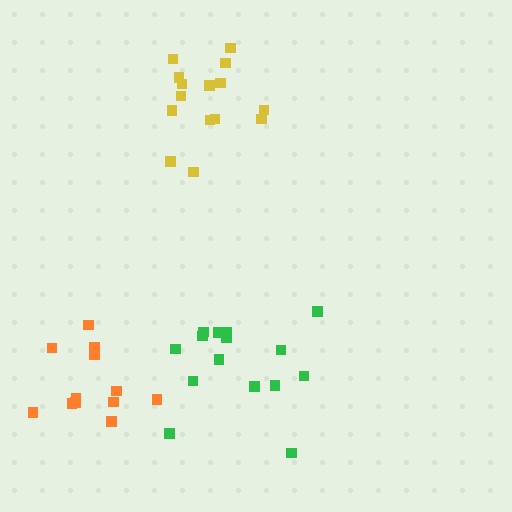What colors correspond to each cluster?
The clusters are colored: green, yellow, orange.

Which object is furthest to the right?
The green cluster is rightmost.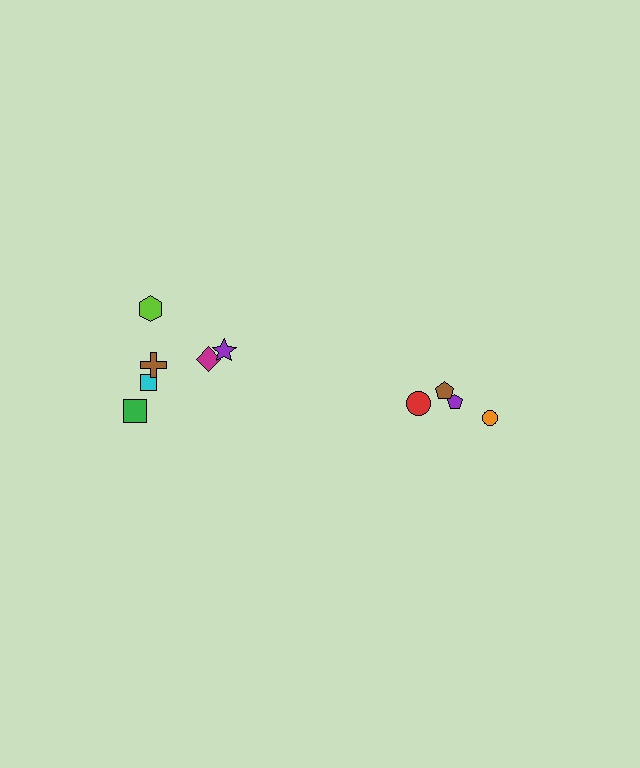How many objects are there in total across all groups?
There are 10 objects.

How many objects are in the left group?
There are 6 objects.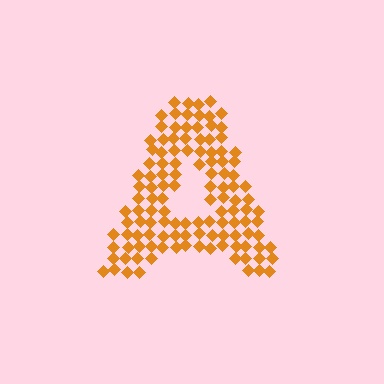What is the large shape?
The large shape is the letter A.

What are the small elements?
The small elements are diamonds.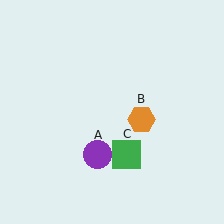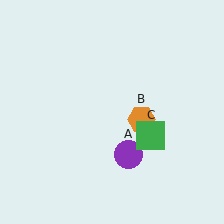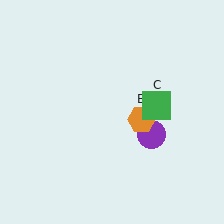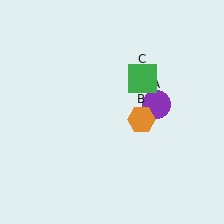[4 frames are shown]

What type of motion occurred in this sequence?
The purple circle (object A), green square (object C) rotated counterclockwise around the center of the scene.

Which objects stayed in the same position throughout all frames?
Orange hexagon (object B) remained stationary.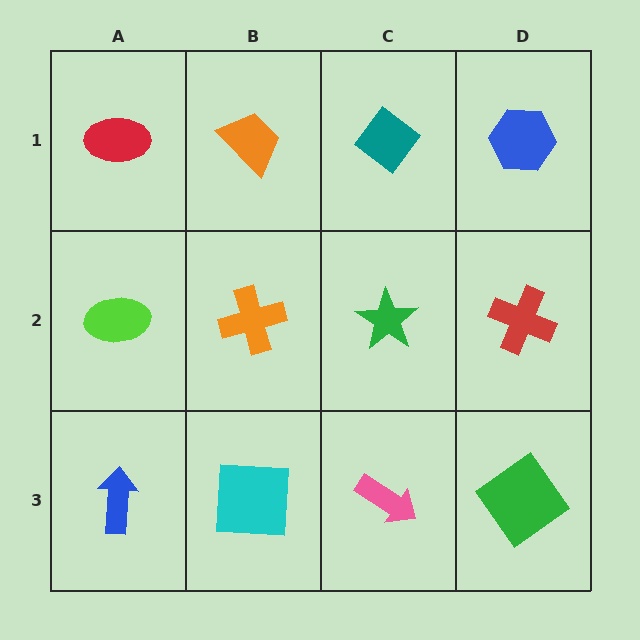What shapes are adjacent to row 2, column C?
A teal diamond (row 1, column C), a pink arrow (row 3, column C), an orange cross (row 2, column B), a red cross (row 2, column D).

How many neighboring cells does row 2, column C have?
4.